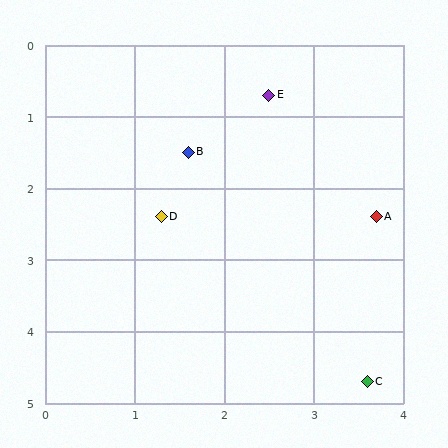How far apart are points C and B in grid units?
Points C and B are about 3.8 grid units apart.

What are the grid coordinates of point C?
Point C is at approximately (3.6, 4.7).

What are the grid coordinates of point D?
Point D is at approximately (1.3, 2.4).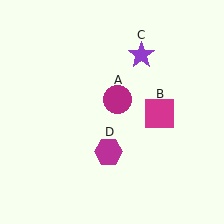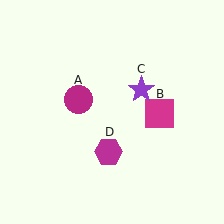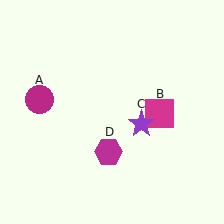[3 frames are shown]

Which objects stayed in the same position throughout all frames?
Magenta square (object B) and magenta hexagon (object D) remained stationary.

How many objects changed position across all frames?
2 objects changed position: magenta circle (object A), purple star (object C).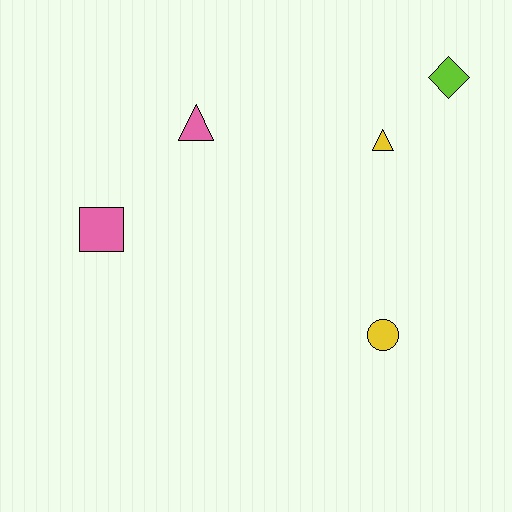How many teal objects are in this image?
There are no teal objects.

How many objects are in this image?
There are 5 objects.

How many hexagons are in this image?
There are no hexagons.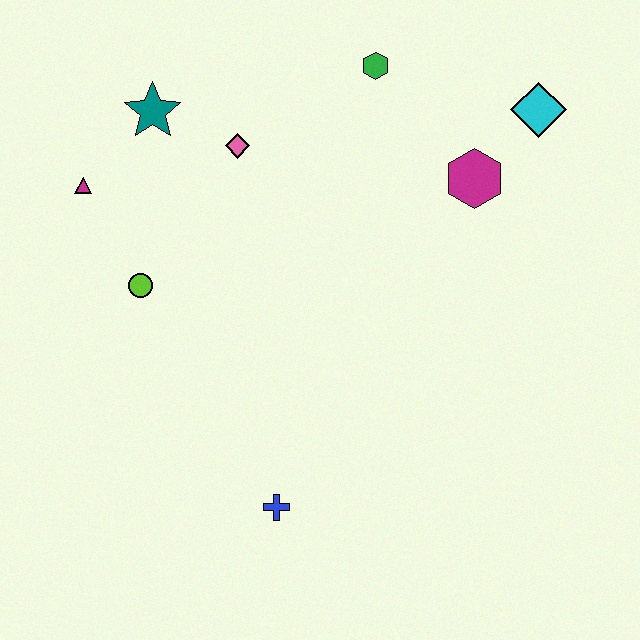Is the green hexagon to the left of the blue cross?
No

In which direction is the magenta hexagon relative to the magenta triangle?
The magenta hexagon is to the right of the magenta triangle.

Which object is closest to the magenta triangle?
The teal star is closest to the magenta triangle.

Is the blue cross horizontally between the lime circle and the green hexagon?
Yes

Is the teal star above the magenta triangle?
Yes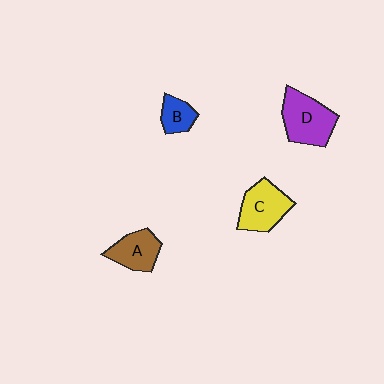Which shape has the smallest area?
Shape B (blue).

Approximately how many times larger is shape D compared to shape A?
Approximately 1.4 times.